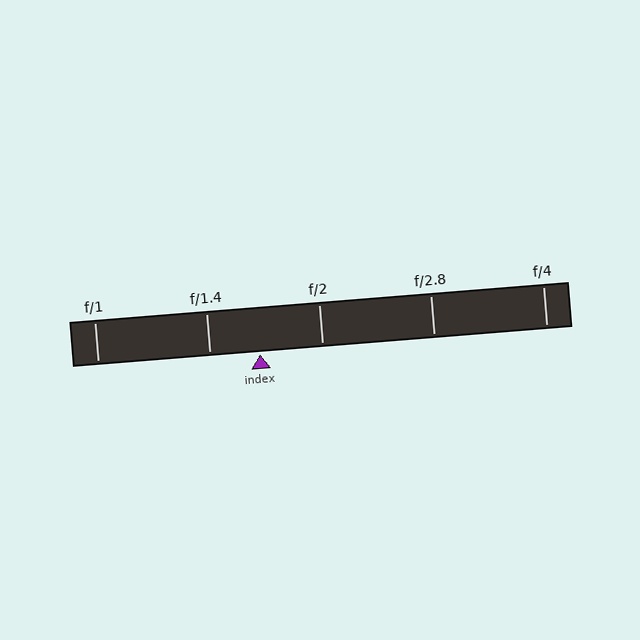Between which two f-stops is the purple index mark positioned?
The index mark is between f/1.4 and f/2.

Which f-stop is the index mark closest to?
The index mark is closest to f/1.4.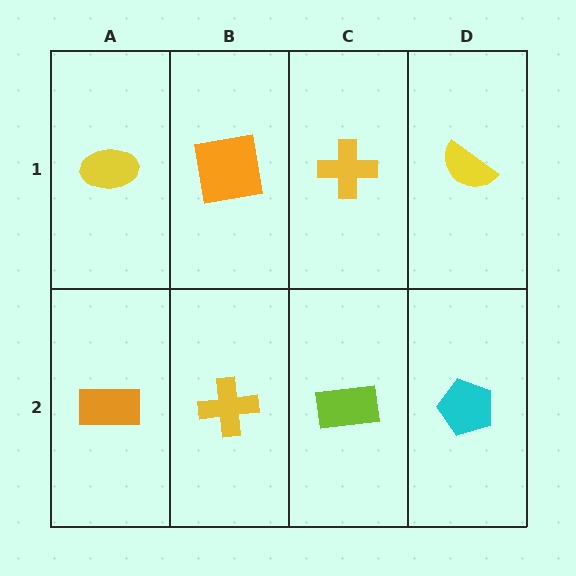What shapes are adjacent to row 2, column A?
A yellow ellipse (row 1, column A), a yellow cross (row 2, column B).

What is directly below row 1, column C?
A lime rectangle.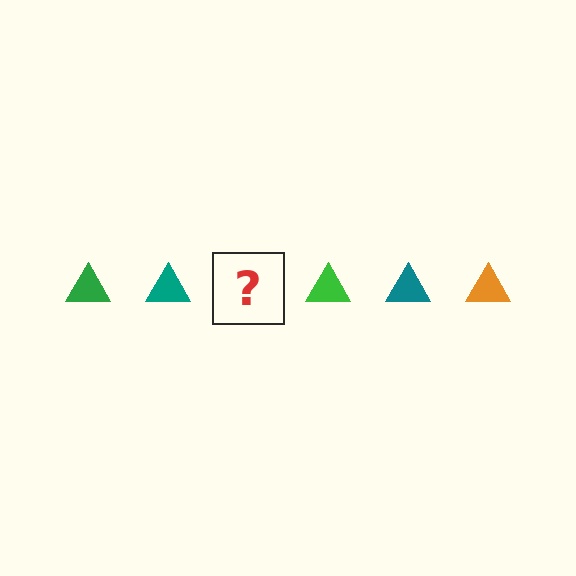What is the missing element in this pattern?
The missing element is an orange triangle.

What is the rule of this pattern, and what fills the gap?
The rule is that the pattern cycles through green, teal, orange triangles. The gap should be filled with an orange triangle.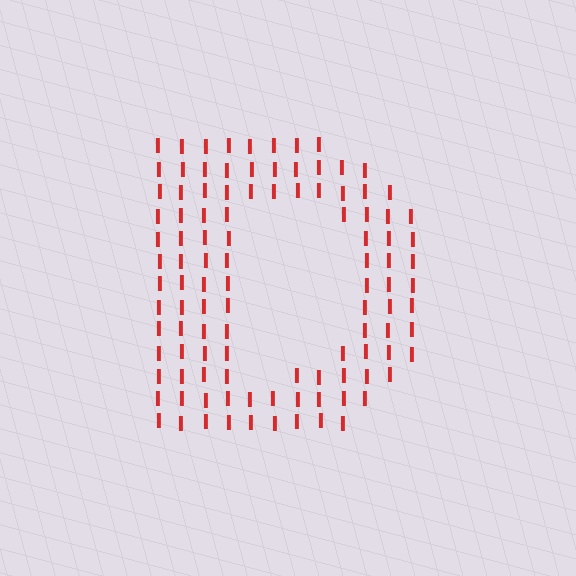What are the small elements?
The small elements are letter I's.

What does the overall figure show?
The overall figure shows the letter D.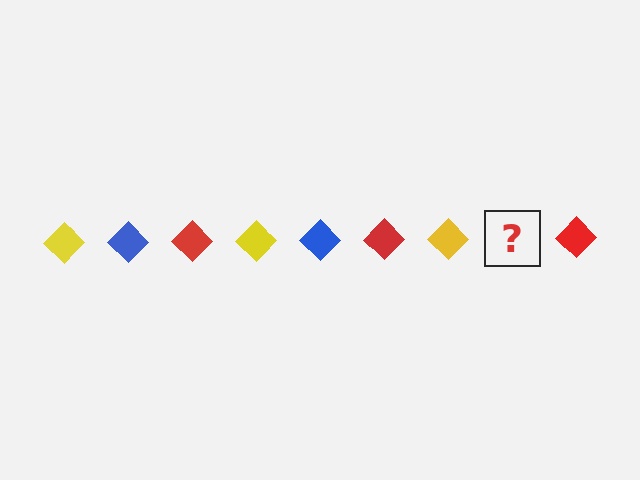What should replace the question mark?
The question mark should be replaced with a blue diamond.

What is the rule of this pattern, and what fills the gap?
The rule is that the pattern cycles through yellow, blue, red diamonds. The gap should be filled with a blue diamond.